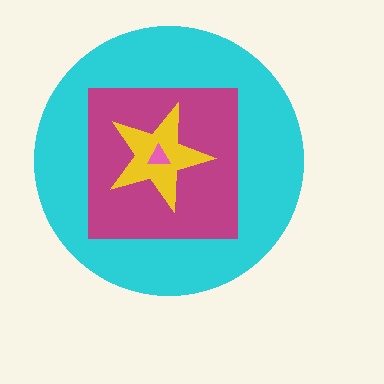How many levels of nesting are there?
4.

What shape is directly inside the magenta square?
The yellow star.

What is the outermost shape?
The cyan circle.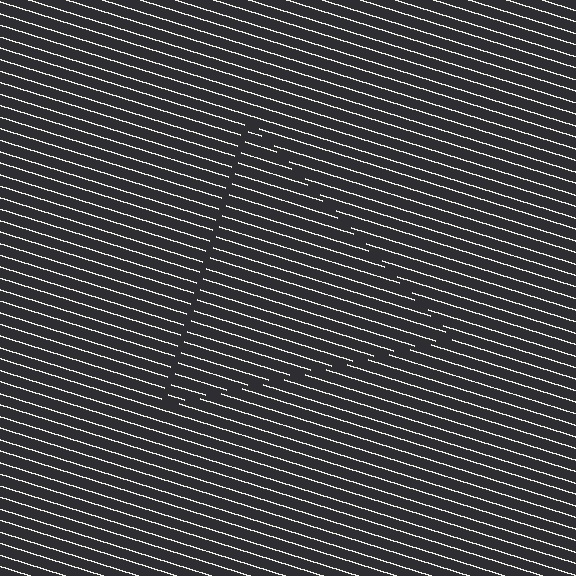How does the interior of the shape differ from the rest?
The interior of the shape contains the same grating, shifted by half a period — the contour is defined by the phase discontinuity where line-ends from the inner and outer gratings abut.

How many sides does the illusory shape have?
3 sides — the line-ends trace a triangle.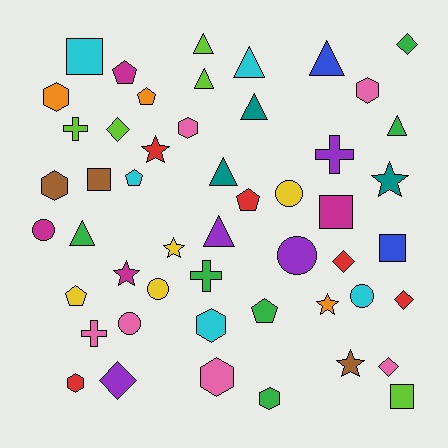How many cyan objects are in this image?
There are 5 cyan objects.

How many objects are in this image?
There are 50 objects.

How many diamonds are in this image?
There are 6 diamonds.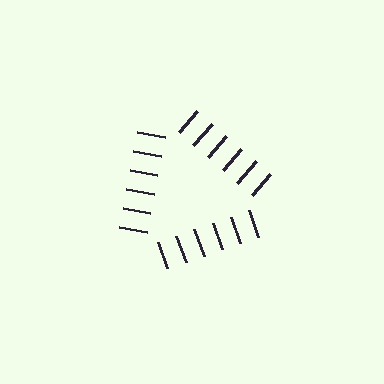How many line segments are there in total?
18 — 6 along each of the 3 edges.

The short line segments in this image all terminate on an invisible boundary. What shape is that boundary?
An illusory triangle — the line segments terminate on its edges but no continuous stroke is drawn.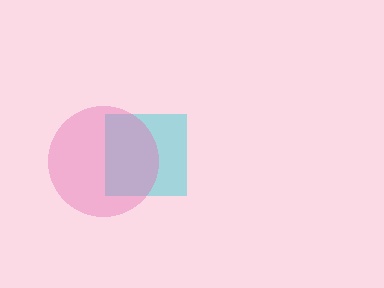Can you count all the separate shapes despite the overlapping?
Yes, there are 2 separate shapes.